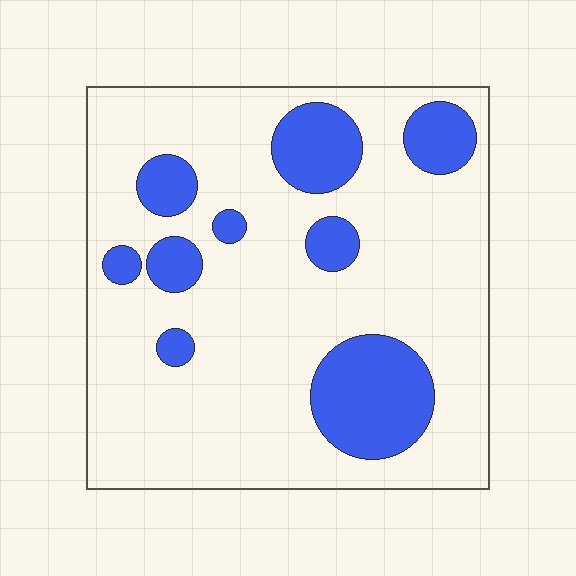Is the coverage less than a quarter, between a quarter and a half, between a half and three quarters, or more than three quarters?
Less than a quarter.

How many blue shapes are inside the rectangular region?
9.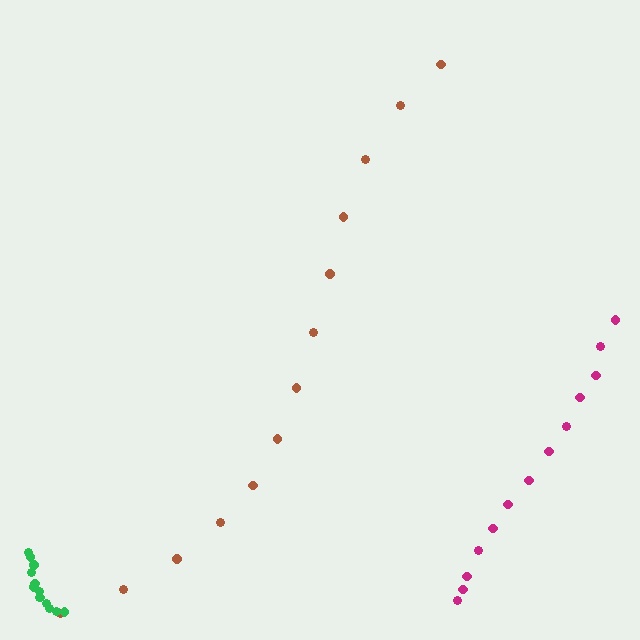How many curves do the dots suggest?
There are 3 distinct paths.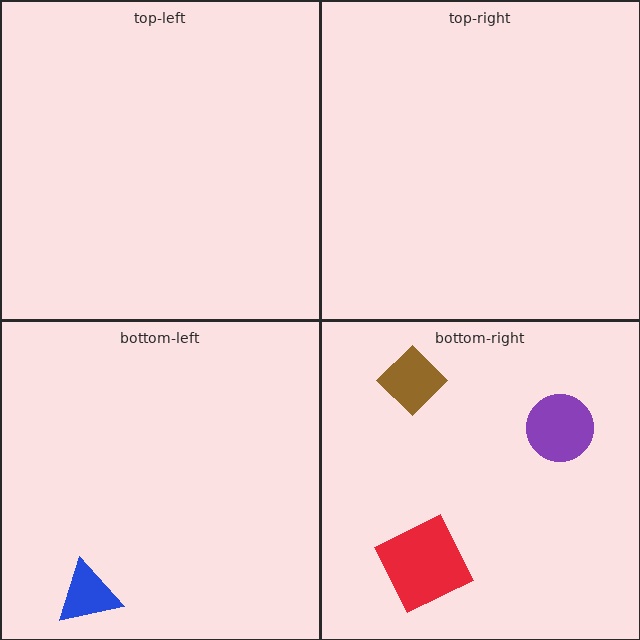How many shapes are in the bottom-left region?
1.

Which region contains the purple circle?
The bottom-right region.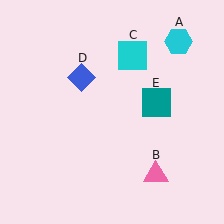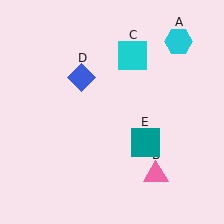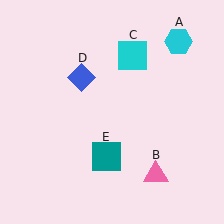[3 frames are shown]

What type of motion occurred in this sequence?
The teal square (object E) rotated clockwise around the center of the scene.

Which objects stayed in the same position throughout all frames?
Cyan hexagon (object A) and pink triangle (object B) and cyan square (object C) and blue diamond (object D) remained stationary.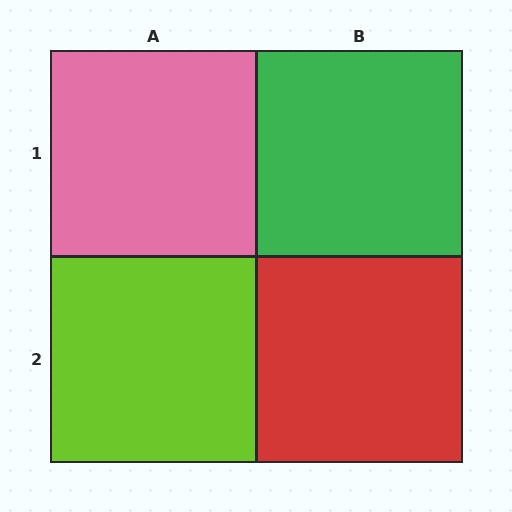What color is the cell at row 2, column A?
Lime.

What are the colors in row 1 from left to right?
Pink, green.